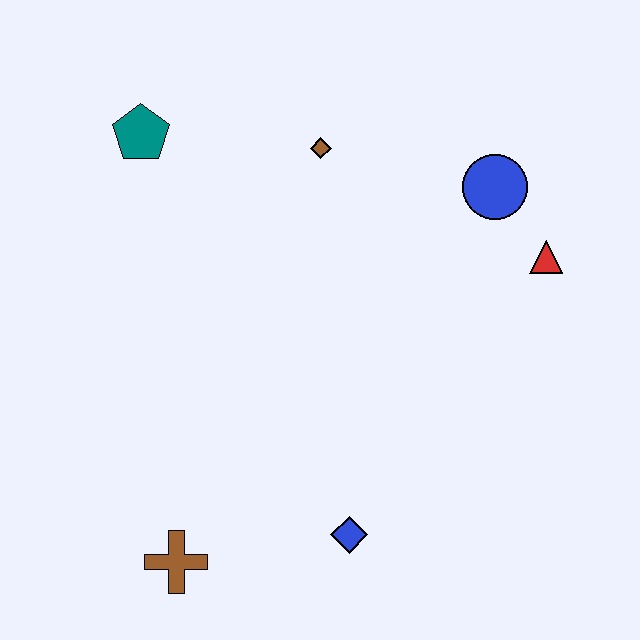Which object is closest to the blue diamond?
The brown cross is closest to the blue diamond.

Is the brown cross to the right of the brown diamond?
No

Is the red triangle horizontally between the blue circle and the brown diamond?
No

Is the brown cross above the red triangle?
No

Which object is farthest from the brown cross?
The blue circle is farthest from the brown cross.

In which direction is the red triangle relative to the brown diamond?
The red triangle is to the right of the brown diamond.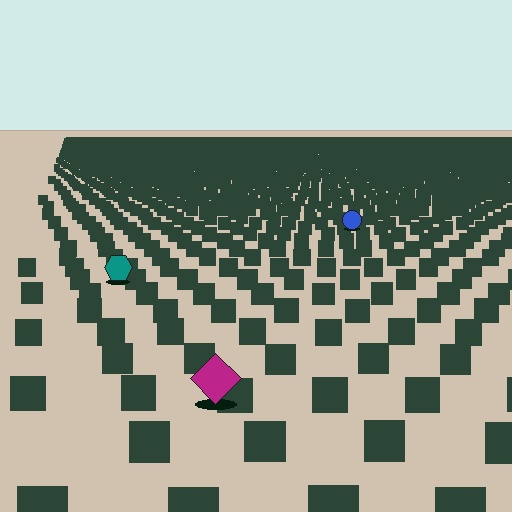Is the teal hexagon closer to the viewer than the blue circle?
Yes. The teal hexagon is closer — you can tell from the texture gradient: the ground texture is coarser near it.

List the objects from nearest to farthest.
From nearest to farthest: the magenta diamond, the teal hexagon, the blue circle.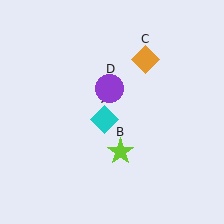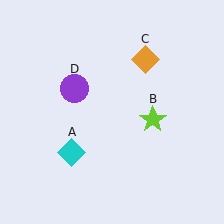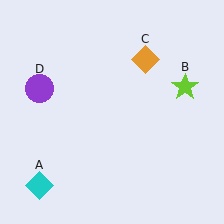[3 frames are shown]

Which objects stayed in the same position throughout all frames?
Orange diamond (object C) remained stationary.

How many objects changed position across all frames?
3 objects changed position: cyan diamond (object A), lime star (object B), purple circle (object D).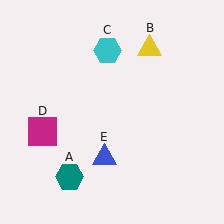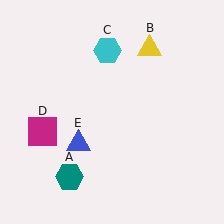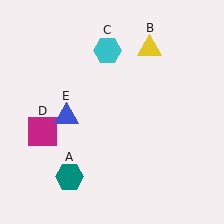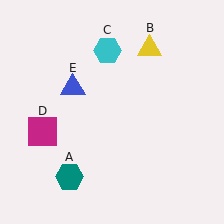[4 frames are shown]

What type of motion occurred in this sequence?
The blue triangle (object E) rotated clockwise around the center of the scene.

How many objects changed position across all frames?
1 object changed position: blue triangle (object E).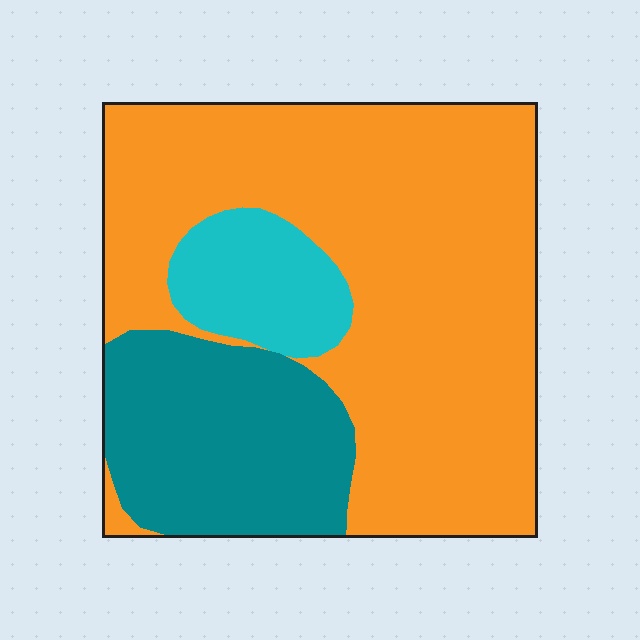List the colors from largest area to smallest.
From largest to smallest: orange, teal, cyan.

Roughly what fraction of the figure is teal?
Teal covers around 25% of the figure.